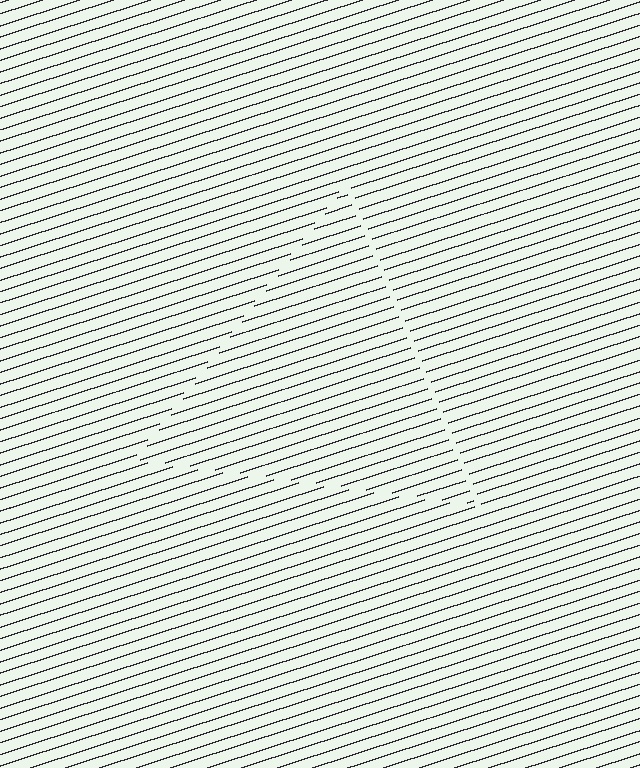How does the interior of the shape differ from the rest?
The interior of the shape contains the same grating, shifted by half a period — the contour is defined by the phase discontinuity where line-ends from the inner and outer gratings abut.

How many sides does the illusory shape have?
3 sides — the line-ends trace a triangle.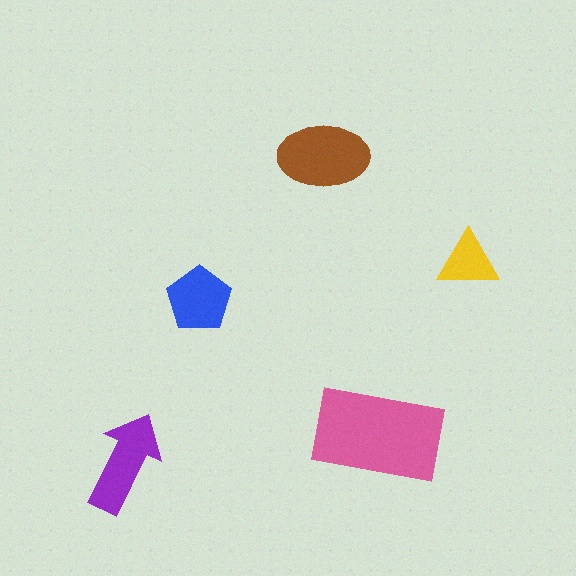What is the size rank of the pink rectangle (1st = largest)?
1st.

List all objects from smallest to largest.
The yellow triangle, the blue pentagon, the purple arrow, the brown ellipse, the pink rectangle.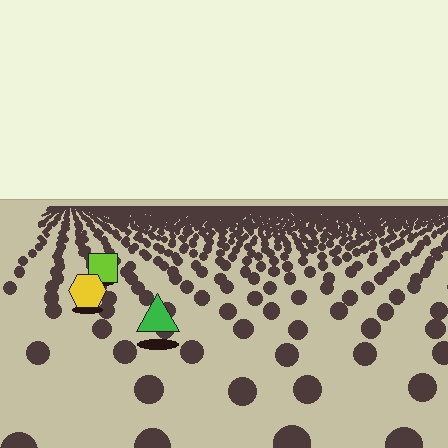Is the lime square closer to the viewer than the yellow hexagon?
No. The yellow hexagon is closer — you can tell from the texture gradient: the ground texture is coarser near it.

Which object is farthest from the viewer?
The lime square is farthest from the viewer. It appears smaller and the ground texture around it is denser.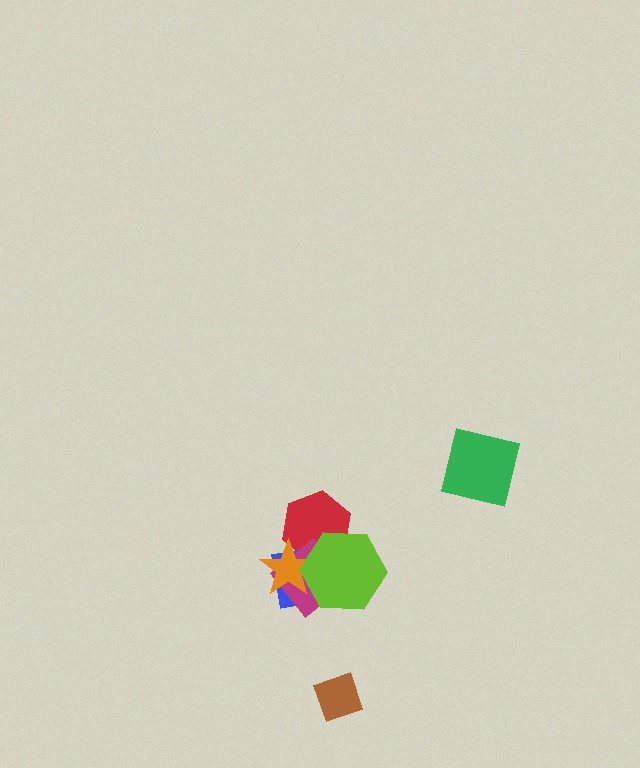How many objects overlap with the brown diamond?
0 objects overlap with the brown diamond.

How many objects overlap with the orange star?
4 objects overlap with the orange star.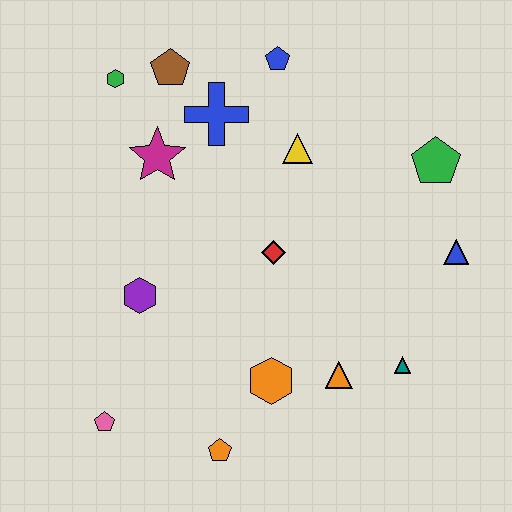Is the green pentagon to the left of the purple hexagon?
No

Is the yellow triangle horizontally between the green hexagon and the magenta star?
No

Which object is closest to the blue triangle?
The green pentagon is closest to the blue triangle.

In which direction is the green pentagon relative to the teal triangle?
The green pentagon is above the teal triangle.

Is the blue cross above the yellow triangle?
Yes